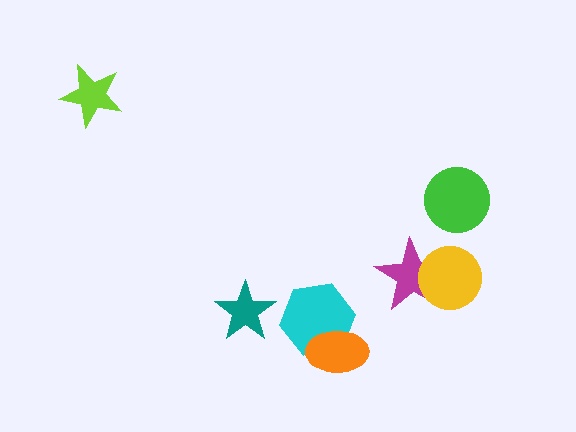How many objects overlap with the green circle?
0 objects overlap with the green circle.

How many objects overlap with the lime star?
0 objects overlap with the lime star.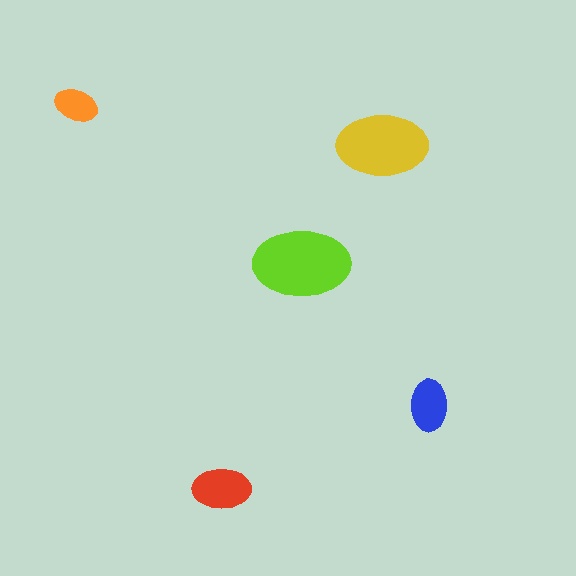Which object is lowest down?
The red ellipse is bottommost.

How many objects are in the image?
There are 5 objects in the image.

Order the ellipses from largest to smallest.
the lime one, the yellow one, the red one, the blue one, the orange one.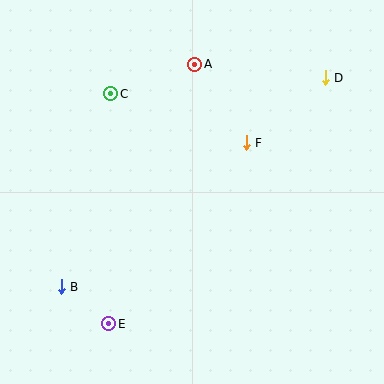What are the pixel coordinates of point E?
Point E is at (109, 324).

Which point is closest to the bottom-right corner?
Point F is closest to the bottom-right corner.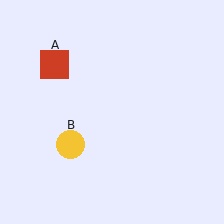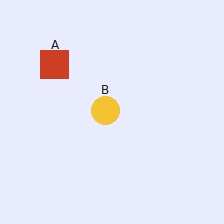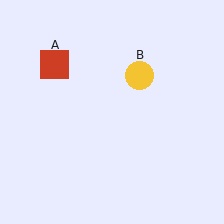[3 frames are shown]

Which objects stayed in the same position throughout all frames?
Red square (object A) remained stationary.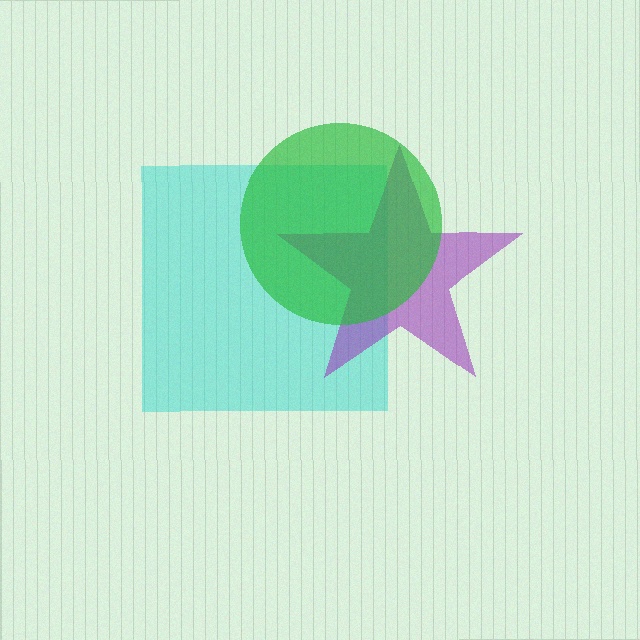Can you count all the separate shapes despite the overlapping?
Yes, there are 3 separate shapes.